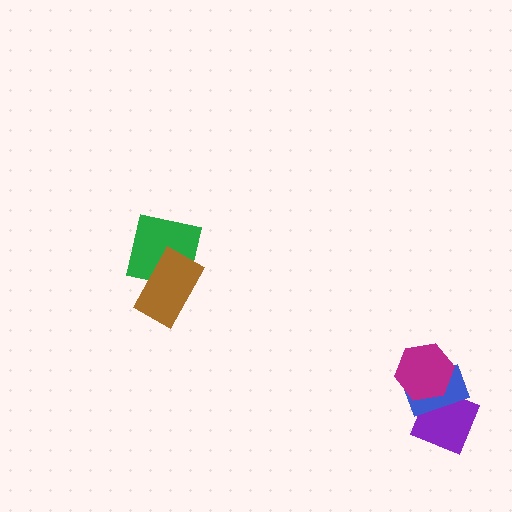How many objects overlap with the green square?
1 object overlaps with the green square.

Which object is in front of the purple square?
The blue rectangle is in front of the purple square.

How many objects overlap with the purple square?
1 object overlaps with the purple square.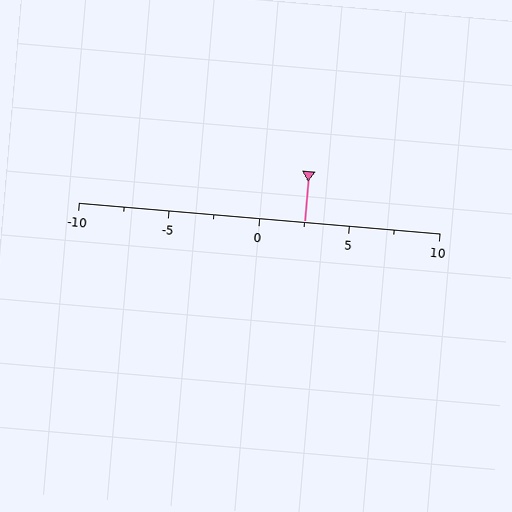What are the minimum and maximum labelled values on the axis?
The axis runs from -10 to 10.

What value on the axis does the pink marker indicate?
The marker indicates approximately 2.5.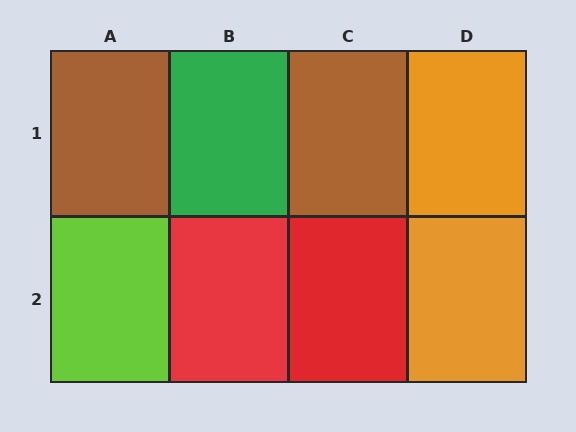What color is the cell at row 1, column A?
Brown.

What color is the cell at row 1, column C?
Brown.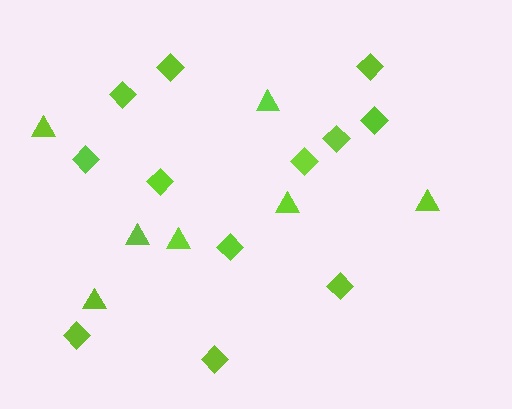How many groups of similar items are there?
There are 2 groups: one group of triangles (7) and one group of diamonds (12).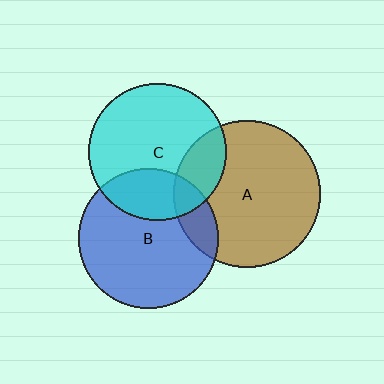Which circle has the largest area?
Circle A (brown).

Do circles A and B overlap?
Yes.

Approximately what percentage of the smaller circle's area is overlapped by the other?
Approximately 15%.